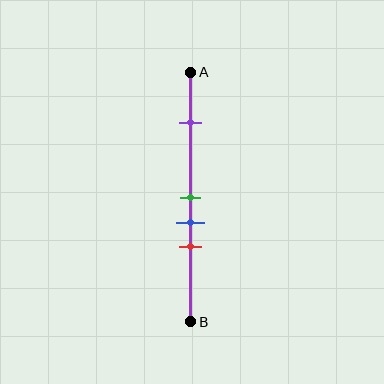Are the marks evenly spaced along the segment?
No, the marks are not evenly spaced.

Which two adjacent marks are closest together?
The green and blue marks are the closest adjacent pair.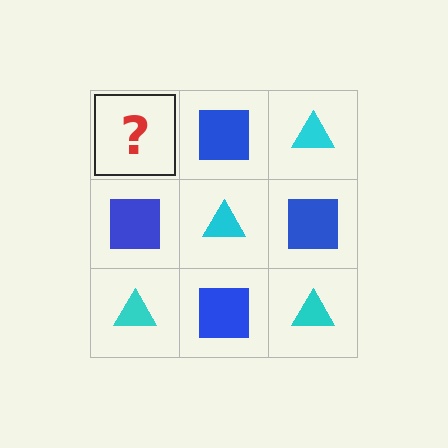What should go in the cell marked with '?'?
The missing cell should contain a cyan triangle.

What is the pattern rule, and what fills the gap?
The rule is that it alternates cyan triangle and blue square in a checkerboard pattern. The gap should be filled with a cyan triangle.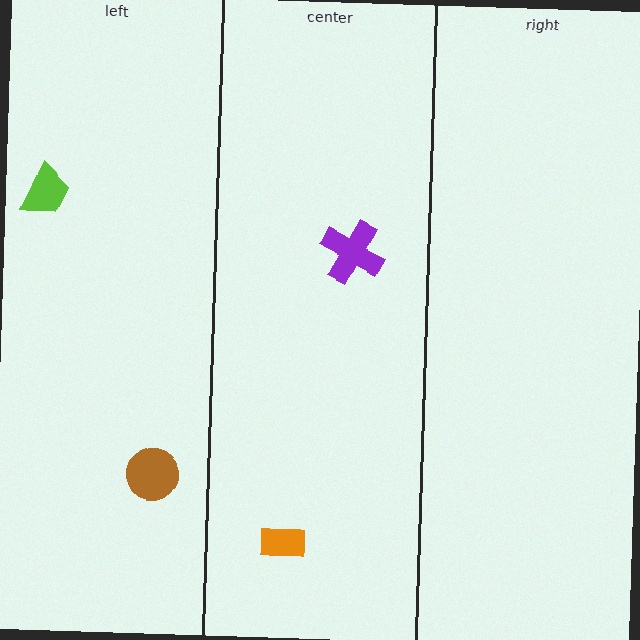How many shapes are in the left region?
2.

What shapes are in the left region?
The lime trapezoid, the brown circle.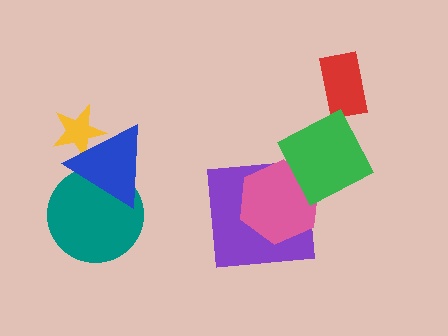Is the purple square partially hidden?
Yes, it is partially covered by another shape.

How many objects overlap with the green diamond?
2 objects overlap with the green diamond.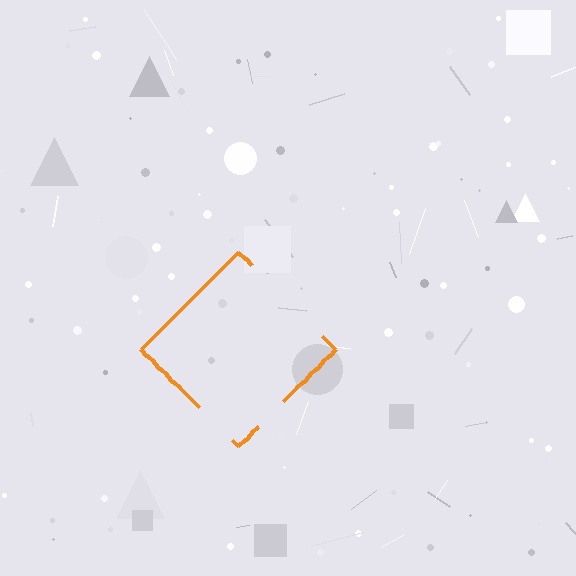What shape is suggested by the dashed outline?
The dashed outline suggests a diamond.